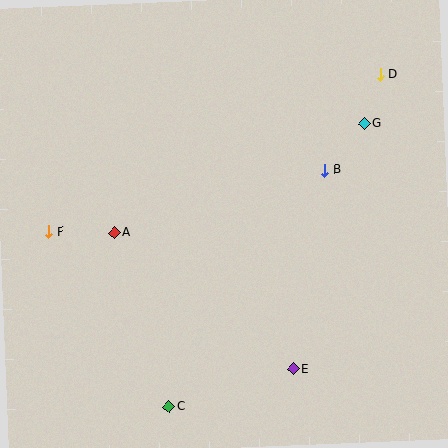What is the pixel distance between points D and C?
The distance between D and C is 394 pixels.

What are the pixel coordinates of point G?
Point G is at (365, 124).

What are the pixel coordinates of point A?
Point A is at (115, 233).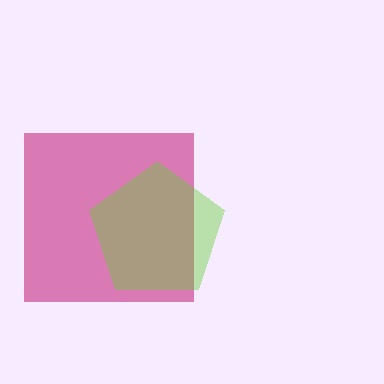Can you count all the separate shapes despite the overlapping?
Yes, there are 2 separate shapes.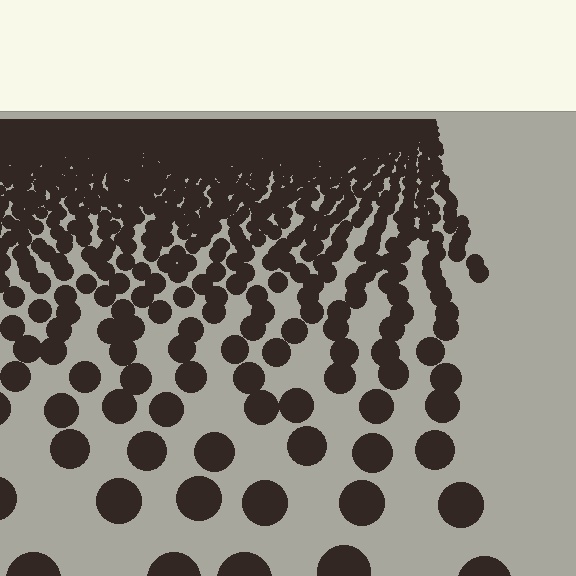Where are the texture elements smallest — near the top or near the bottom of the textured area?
Near the top.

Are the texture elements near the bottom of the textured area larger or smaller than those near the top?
Larger. Near the bottom, elements are closer to the viewer and appear at a bigger on-screen size.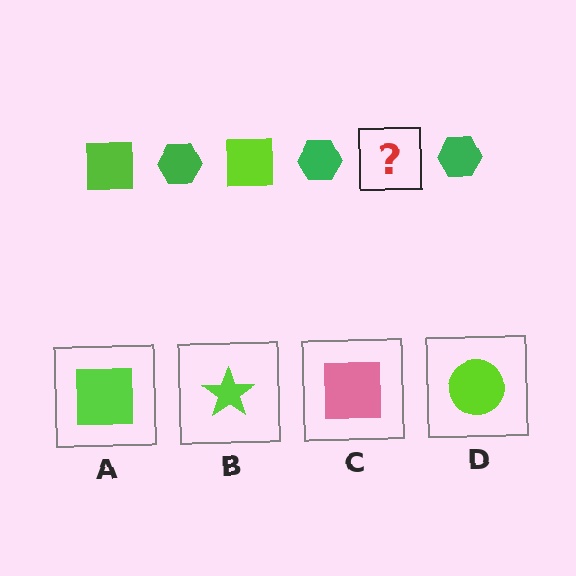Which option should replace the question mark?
Option A.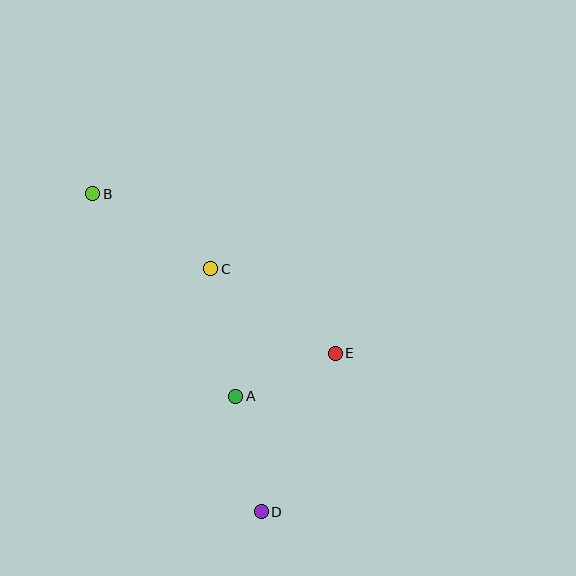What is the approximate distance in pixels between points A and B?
The distance between A and B is approximately 248 pixels.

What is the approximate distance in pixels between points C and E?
The distance between C and E is approximately 151 pixels.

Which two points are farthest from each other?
Points B and D are farthest from each other.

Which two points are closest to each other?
Points A and E are closest to each other.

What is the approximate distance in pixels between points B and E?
The distance between B and E is approximately 291 pixels.